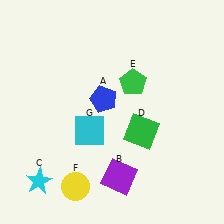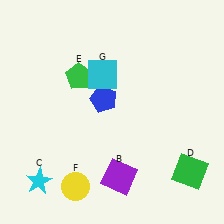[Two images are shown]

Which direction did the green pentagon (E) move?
The green pentagon (E) moved left.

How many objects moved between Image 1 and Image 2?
3 objects moved between the two images.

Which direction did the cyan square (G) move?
The cyan square (G) moved up.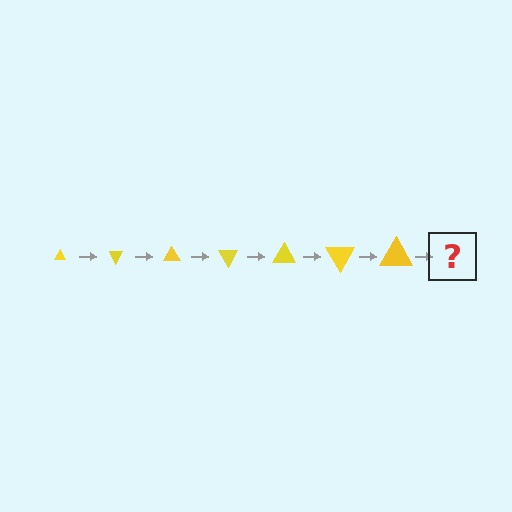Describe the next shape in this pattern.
It should be a triangle, larger than the previous one and rotated 420 degrees from the start.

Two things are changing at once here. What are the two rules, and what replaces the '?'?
The two rules are that the triangle grows larger each step and it rotates 60 degrees each step. The '?' should be a triangle, larger than the previous one and rotated 420 degrees from the start.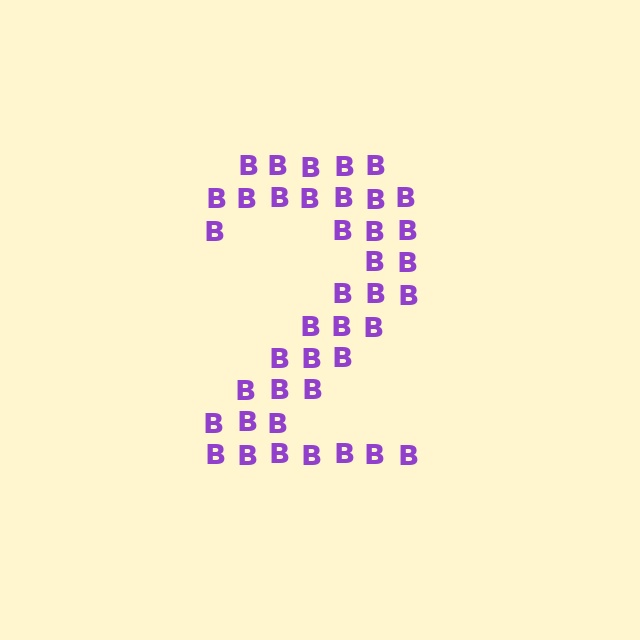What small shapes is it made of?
It is made of small letter B's.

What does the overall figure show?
The overall figure shows the digit 2.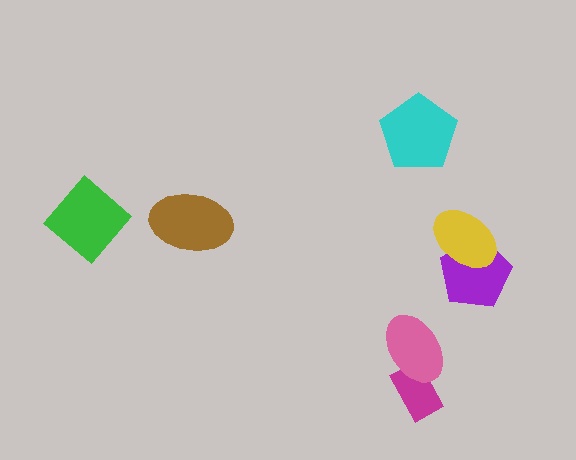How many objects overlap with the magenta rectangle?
1 object overlaps with the magenta rectangle.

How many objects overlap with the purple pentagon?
1 object overlaps with the purple pentagon.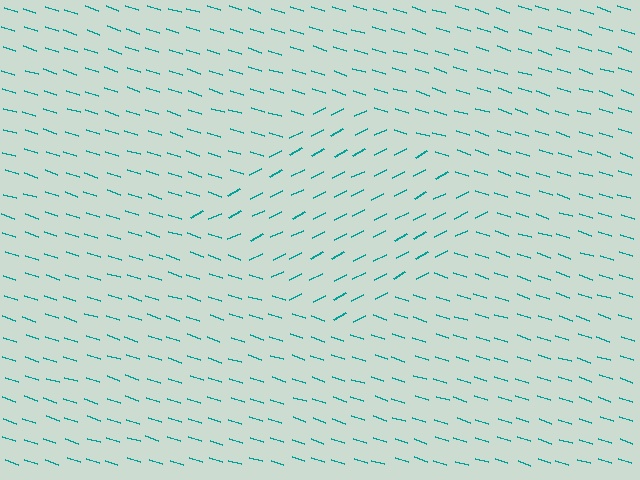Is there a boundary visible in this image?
Yes, there is a texture boundary formed by a change in line orientation.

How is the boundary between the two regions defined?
The boundary is defined purely by a change in line orientation (approximately 45 degrees difference). All lines are the same color and thickness.